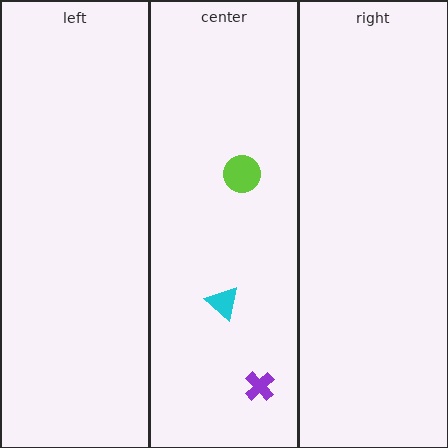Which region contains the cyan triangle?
The center region.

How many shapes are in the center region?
3.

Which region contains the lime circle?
The center region.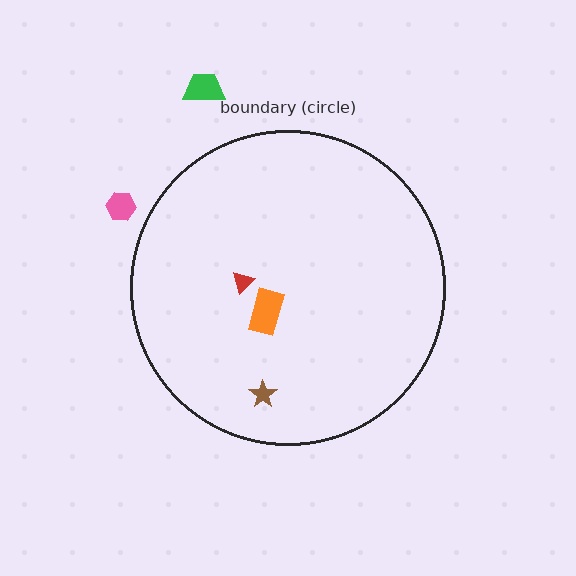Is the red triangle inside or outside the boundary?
Inside.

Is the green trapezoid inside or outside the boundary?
Outside.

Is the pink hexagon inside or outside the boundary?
Outside.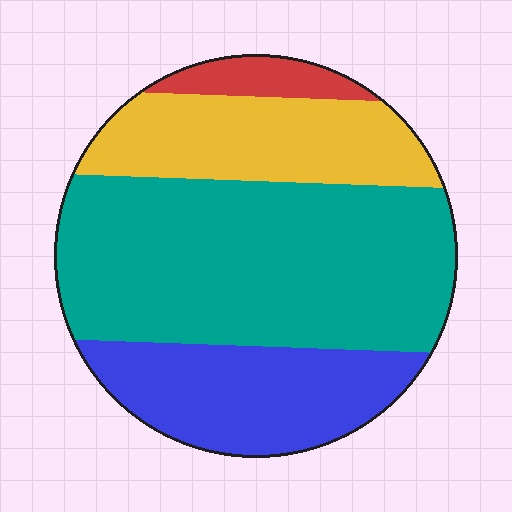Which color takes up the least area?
Red, at roughly 5%.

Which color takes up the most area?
Teal, at roughly 50%.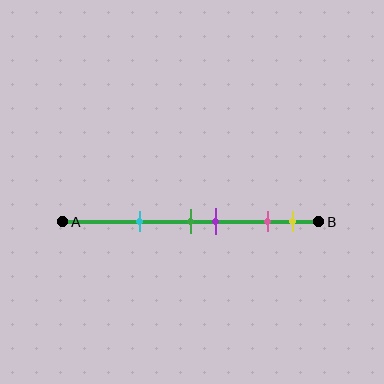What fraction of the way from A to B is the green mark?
The green mark is approximately 50% (0.5) of the way from A to B.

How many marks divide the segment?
There are 5 marks dividing the segment.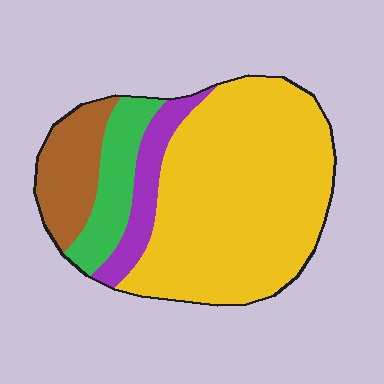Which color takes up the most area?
Yellow, at roughly 65%.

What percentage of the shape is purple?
Purple covers about 10% of the shape.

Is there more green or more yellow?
Yellow.